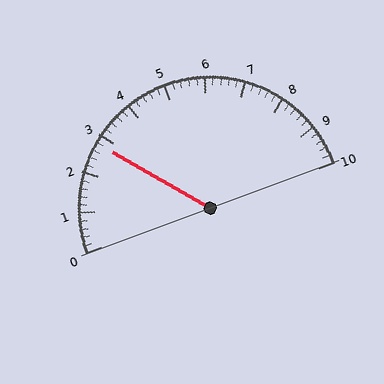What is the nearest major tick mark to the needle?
The nearest major tick mark is 3.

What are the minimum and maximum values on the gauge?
The gauge ranges from 0 to 10.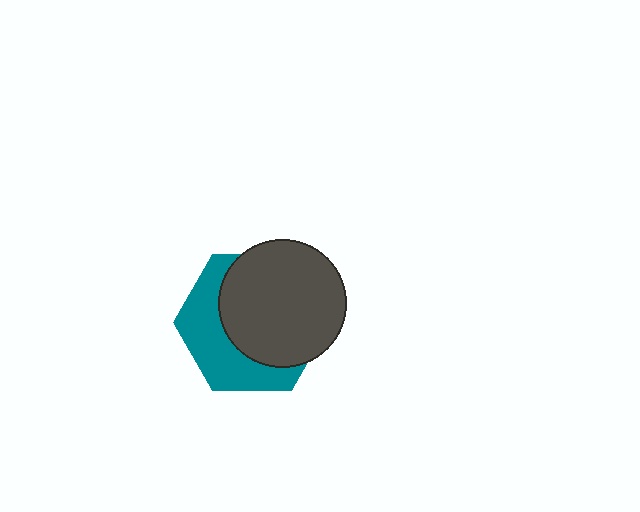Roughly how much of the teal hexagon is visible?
A small part of it is visible (roughly 41%).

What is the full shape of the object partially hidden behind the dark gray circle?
The partially hidden object is a teal hexagon.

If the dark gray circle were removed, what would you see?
You would see the complete teal hexagon.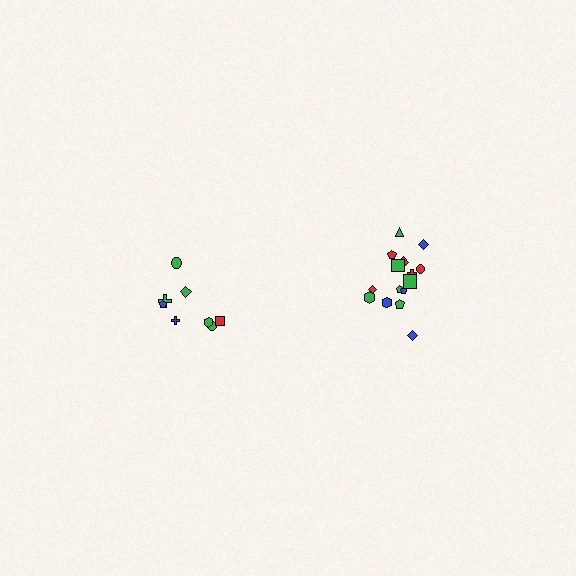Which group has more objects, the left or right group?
The right group.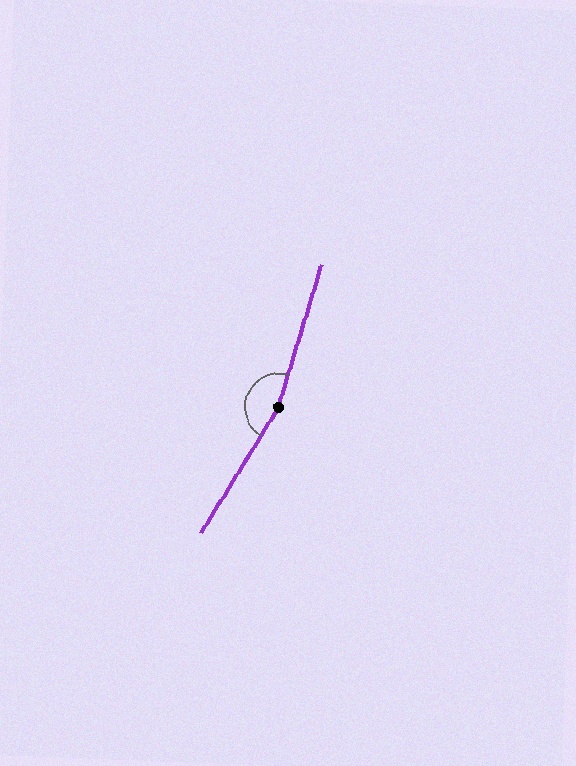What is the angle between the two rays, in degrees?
Approximately 165 degrees.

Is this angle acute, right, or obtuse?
It is obtuse.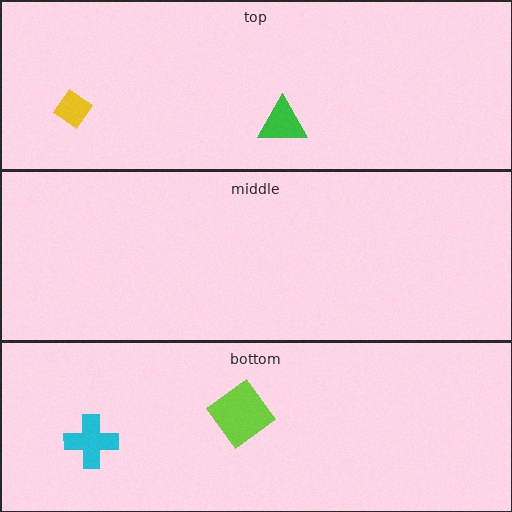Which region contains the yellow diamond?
The top region.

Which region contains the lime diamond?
The bottom region.